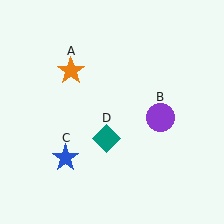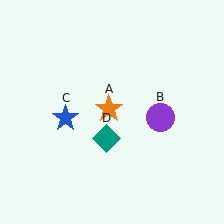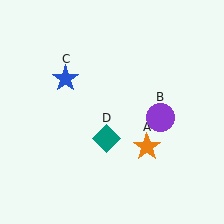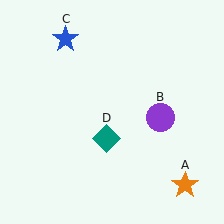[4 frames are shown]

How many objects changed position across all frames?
2 objects changed position: orange star (object A), blue star (object C).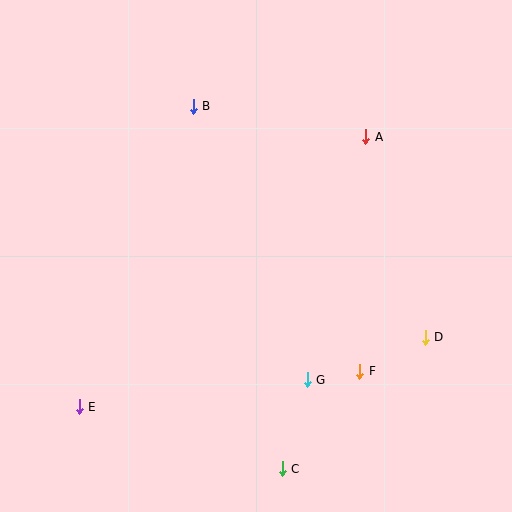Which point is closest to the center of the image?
Point G at (307, 380) is closest to the center.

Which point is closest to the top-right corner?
Point A is closest to the top-right corner.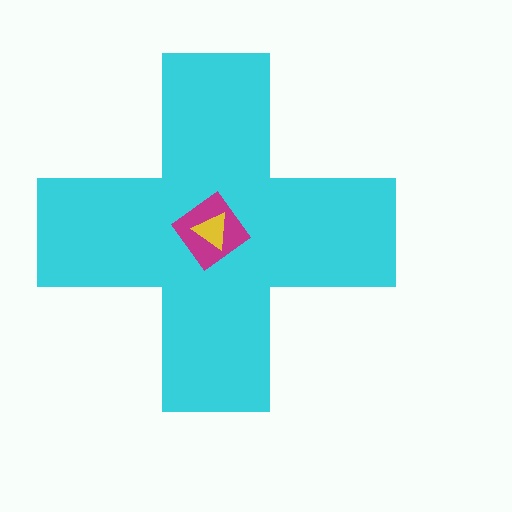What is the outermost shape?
The cyan cross.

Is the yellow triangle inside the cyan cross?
Yes.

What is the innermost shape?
The yellow triangle.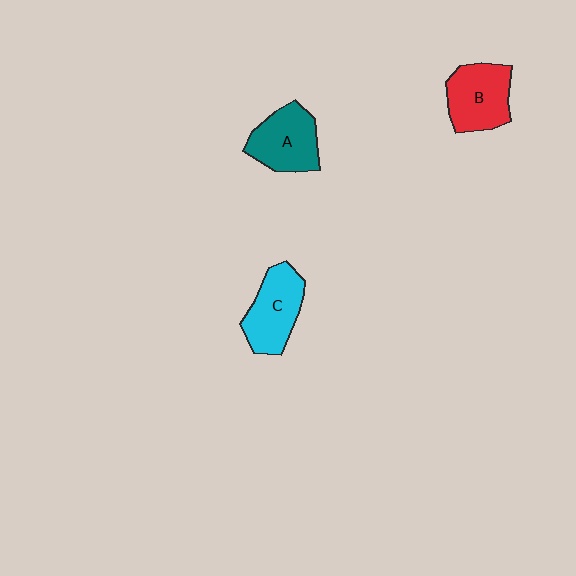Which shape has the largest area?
Shape B (red).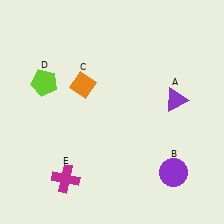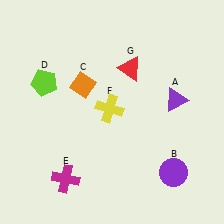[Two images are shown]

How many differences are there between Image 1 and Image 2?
There are 2 differences between the two images.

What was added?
A yellow cross (F), a red triangle (G) were added in Image 2.